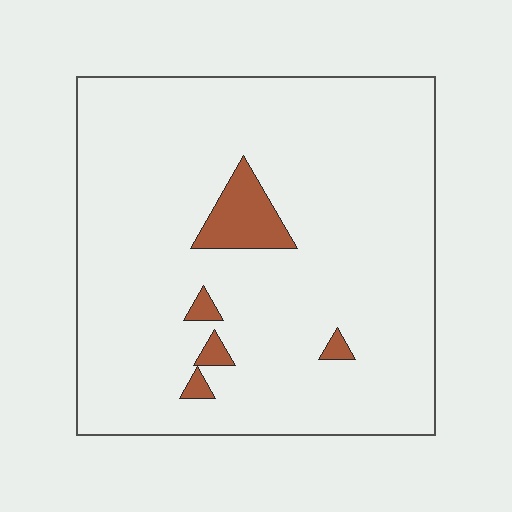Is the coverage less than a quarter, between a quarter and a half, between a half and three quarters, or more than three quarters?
Less than a quarter.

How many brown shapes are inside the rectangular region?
5.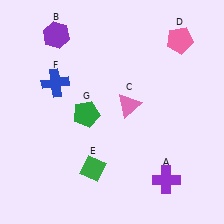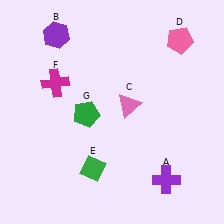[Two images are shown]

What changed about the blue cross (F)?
In Image 1, F is blue. In Image 2, it changed to magenta.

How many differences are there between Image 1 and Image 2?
There is 1 difference between the two images.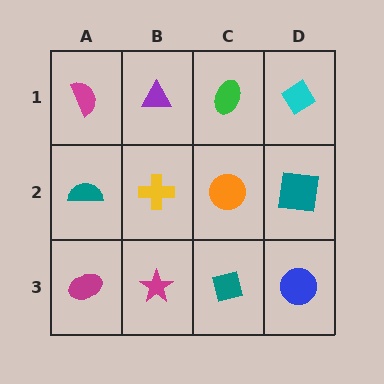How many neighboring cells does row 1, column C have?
3.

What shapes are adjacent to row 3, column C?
An orange circle (row 2, column C), a magenta star (row 3, column B), a blue circle (row 3, column D).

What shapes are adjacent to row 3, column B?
A yellow cross (row 2, column B), a magenta ellipse (row 3, column A), a teal square (row 3, column C).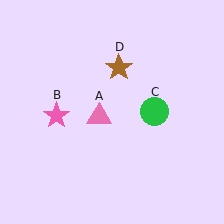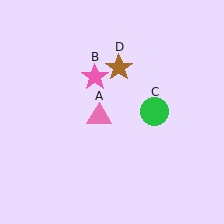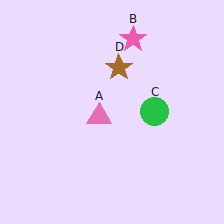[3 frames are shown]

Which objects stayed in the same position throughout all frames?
Pink triangle (object A) and green circle (object C) and brown star (object D) remained stationary.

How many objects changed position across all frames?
1 object changed position: pink star (object B).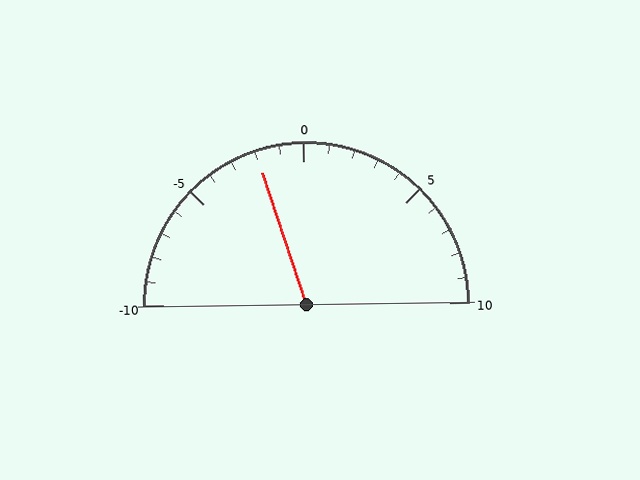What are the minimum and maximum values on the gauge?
The gauge ranges from -10 to 10.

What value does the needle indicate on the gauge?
The needle indicates approximately -2.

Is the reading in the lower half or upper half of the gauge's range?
The reading is in the lower half of the range (-10 to 10).